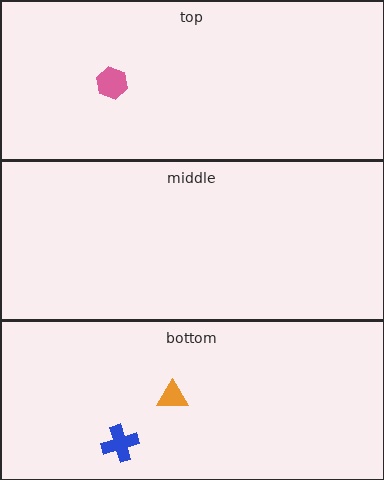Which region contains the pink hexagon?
The top region.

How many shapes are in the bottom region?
2.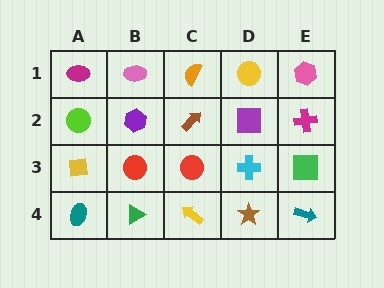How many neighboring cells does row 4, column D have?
3.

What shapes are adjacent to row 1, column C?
A brown arrow (row 2, column C), a pink ellipse (row 1, column B), a yellow circle (row 1, column D).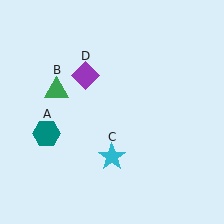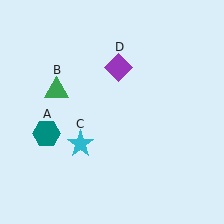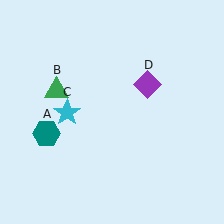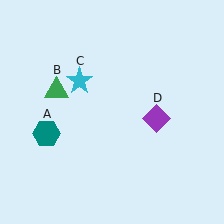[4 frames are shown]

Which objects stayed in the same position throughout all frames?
Teal hexagon (object A) and green triangle (object B) remained stationary.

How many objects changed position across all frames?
2 objects changed position: cyan star (object C), purple diamond (object D).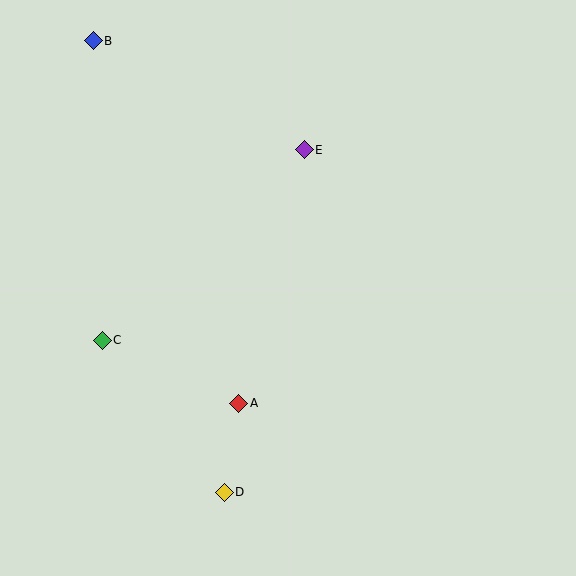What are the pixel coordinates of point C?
Point C is at (102, 340).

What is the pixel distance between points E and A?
The distance between E and A is 262 pixels.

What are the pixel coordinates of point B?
Point B is at (93, 41).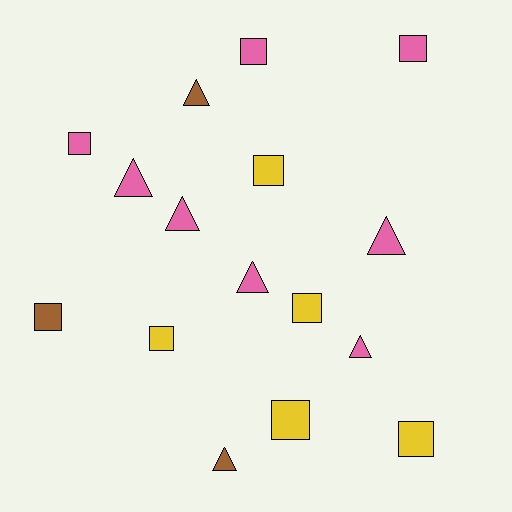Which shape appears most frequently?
Square, with 9 objects.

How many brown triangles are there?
There are 2 brown triangles.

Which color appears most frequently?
Pink, with 8 objects.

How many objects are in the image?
There are 16 objects.